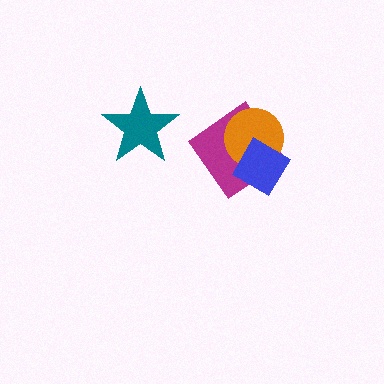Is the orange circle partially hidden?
Yes, it is partially covered by another shape.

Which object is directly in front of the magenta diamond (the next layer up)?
The orange circle is directly in front of the magenta diamond.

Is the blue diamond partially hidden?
No, no other shape covers it.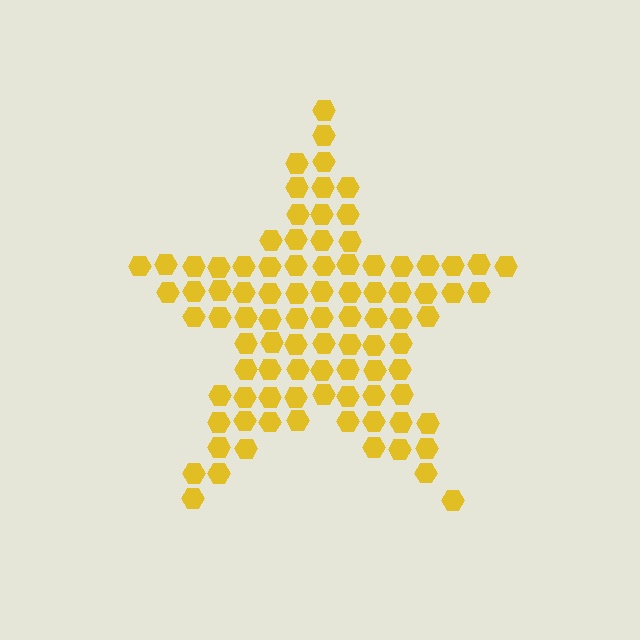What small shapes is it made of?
It is made of small hexagons.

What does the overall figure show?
The overall figure shows a star.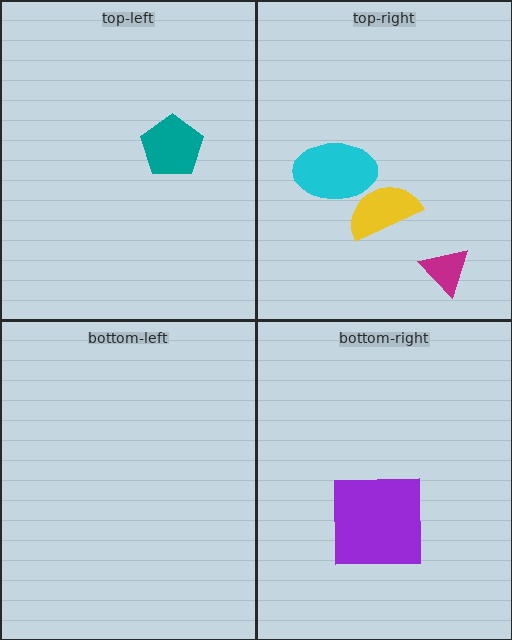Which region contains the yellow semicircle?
The top-right region.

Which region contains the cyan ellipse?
The top-right region.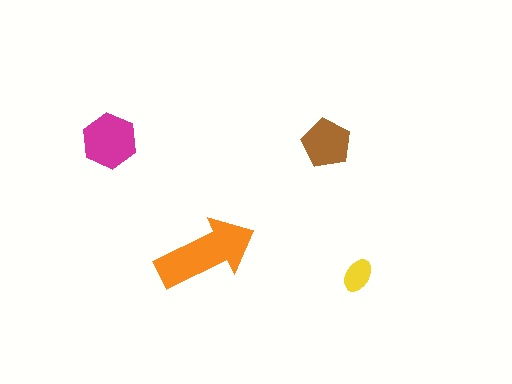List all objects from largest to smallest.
The orange arrow, the magenta hexagon, the brown pentagon, the yellow ellipse.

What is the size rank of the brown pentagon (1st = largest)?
3rd.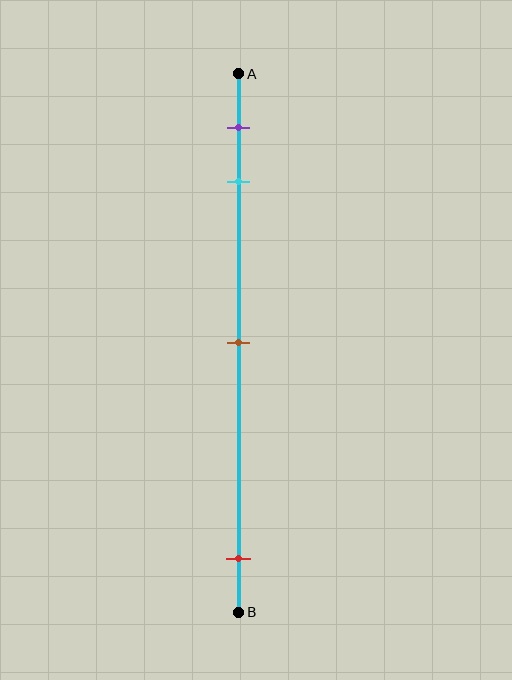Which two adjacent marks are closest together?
The purple and cyan marks are the closest adjacent pair.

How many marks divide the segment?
There are 4 marks dividing the segment.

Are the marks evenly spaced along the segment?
No, the marks are not evenly spaced.